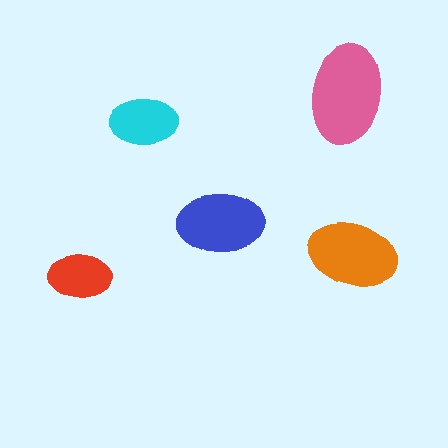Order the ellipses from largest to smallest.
the pink one, the orange one, the blue one, the cyan one, the red one.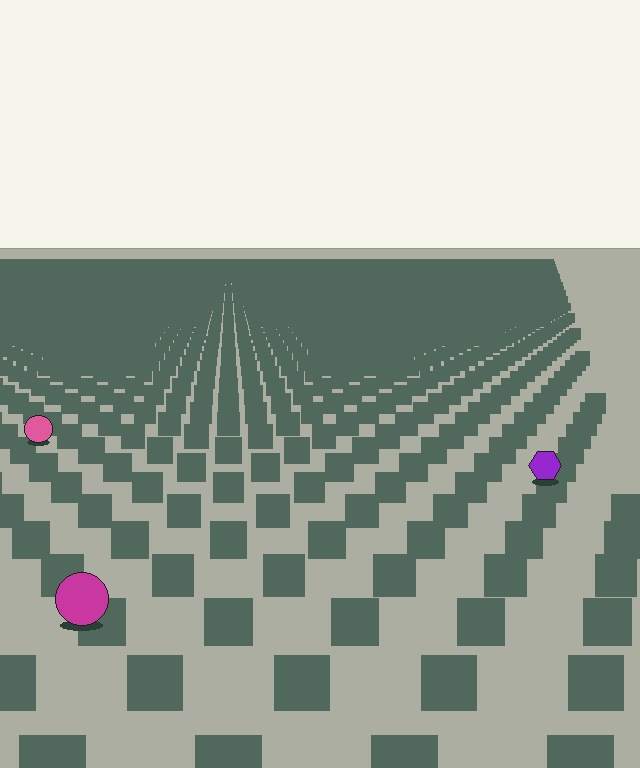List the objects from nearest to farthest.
From nearest to farthest: the magenta circle, the purple hexagon, the pink circle.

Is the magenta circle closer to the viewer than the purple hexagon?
Yes. The magenta circle is closer — you can tell from the texture gradient: the ground texture is coarser near it.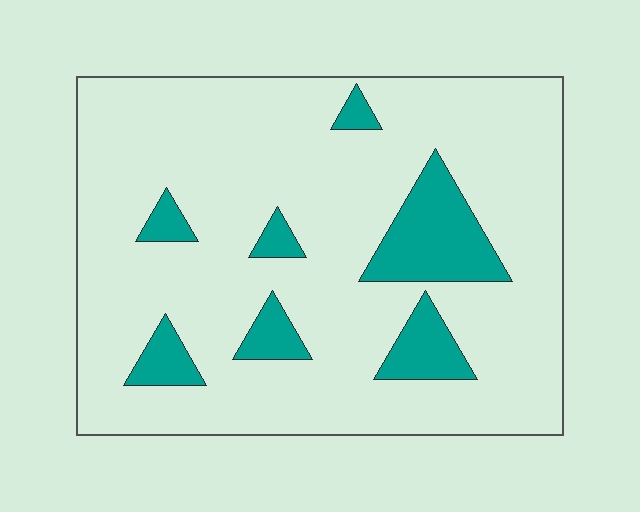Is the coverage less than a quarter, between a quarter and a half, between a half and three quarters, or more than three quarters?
Less than a quarter.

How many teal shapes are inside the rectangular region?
7.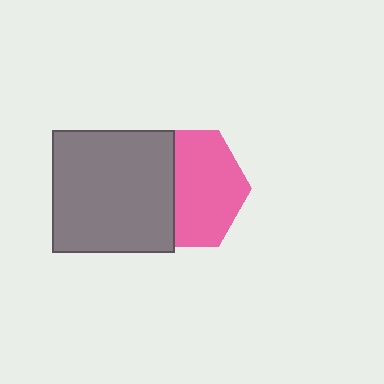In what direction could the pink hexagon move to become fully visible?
The pink hexagon could move right. That would shift it out from behind the gray square entirely.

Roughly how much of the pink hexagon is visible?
About half of it is visible (roughly 59%).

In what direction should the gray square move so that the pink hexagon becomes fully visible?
The gray square should move left. That is the shortest direction to clear the overlap and leave the pink hexagon fully visible.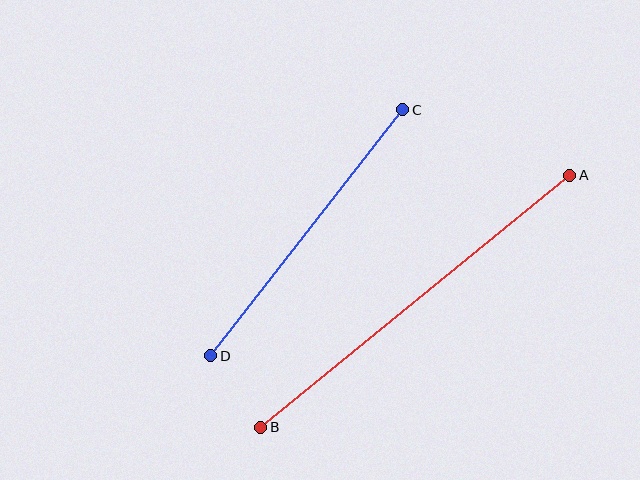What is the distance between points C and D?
The distance is approximately 312 pixels.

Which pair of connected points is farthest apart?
Points A and B are farthest apart.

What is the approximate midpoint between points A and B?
The midpoint is at approximately (415, 301) pixels.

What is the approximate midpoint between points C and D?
The midpoint is at approximately (307, 233) pixels.